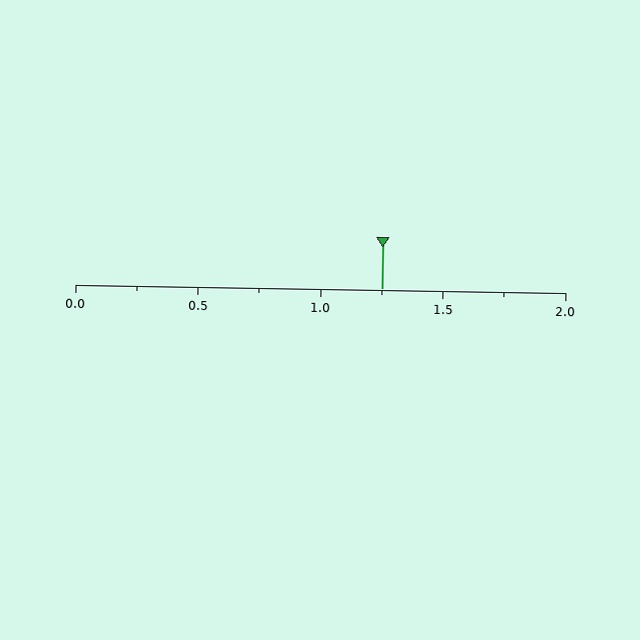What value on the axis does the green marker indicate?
The marker indicates approximately 1.25.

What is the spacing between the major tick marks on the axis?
The major ticks are spaced 0.5 apart.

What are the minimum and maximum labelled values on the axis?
The axis runs from 0.0 to 2.0.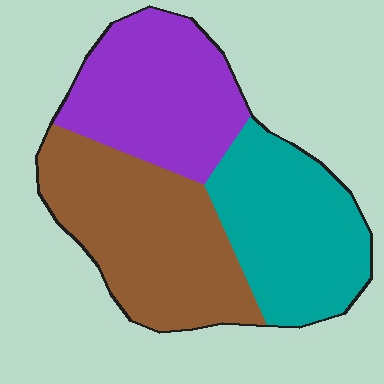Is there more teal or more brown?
Brown.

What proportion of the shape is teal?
Teal takes up between a sixth and a third of the shape.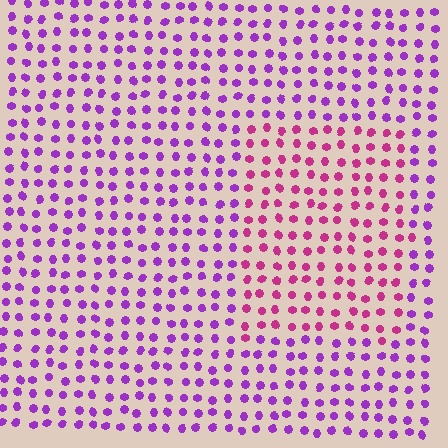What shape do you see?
I see a rectangle.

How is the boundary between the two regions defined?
The boundary is defined purely by a slight shift in hue (about 40 degrees). Spacing, size, and orientation are identical on both sides.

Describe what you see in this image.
The image is filled with small purple elements in a uniform arrangement. A rectangle-shaped region is visible where the elements are tinted to a slightly different hue, forming a subtle color boundary.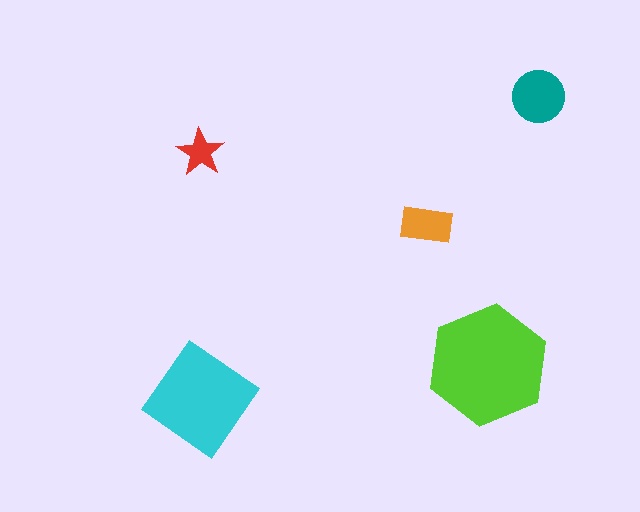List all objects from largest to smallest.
The lime hexagon, the cyan diamond, the teal circle, the orange rectangle, the red star.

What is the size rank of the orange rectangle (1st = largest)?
4th.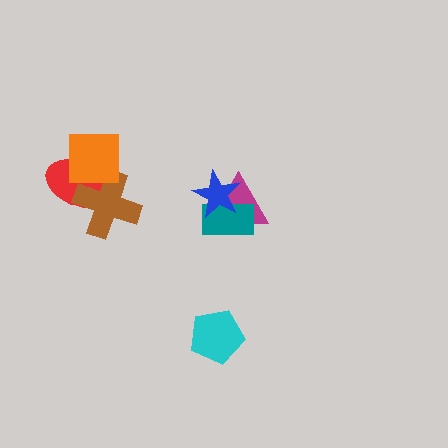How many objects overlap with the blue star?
2 objects overlap with the blue star.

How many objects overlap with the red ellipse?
2 objects overlap with the red ellipse.